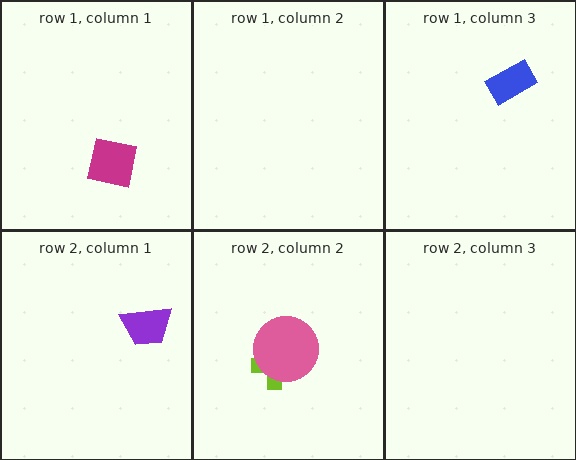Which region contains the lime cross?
The row 2, column 2 region.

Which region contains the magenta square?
The row 1, column 1 region.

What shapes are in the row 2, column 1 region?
The purple trapezoid.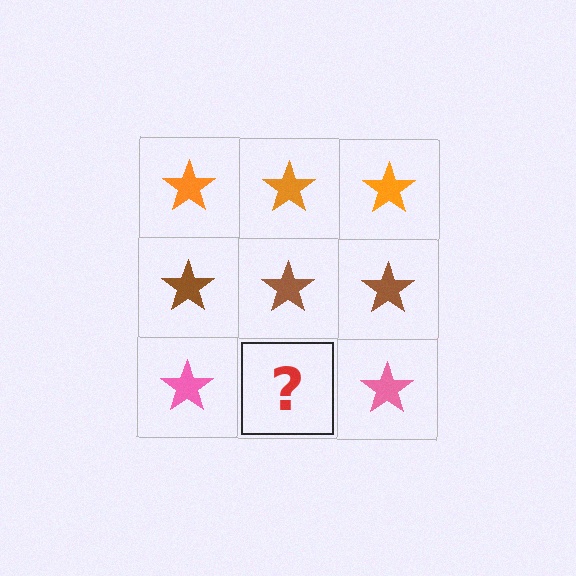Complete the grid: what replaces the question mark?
The question mark should be replaced with a pink star.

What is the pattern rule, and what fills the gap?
The rule is that each row has a consistent color. The gap should be filled with a pink star.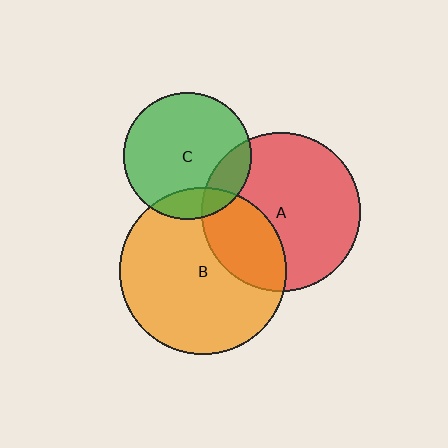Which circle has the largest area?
Circle B (orange).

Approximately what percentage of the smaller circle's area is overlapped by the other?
Approximately 30%.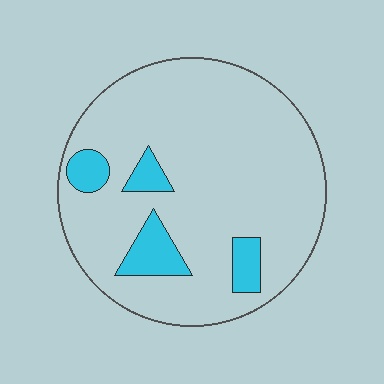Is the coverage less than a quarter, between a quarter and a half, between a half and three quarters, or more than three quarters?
Less than a quarter.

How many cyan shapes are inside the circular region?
4.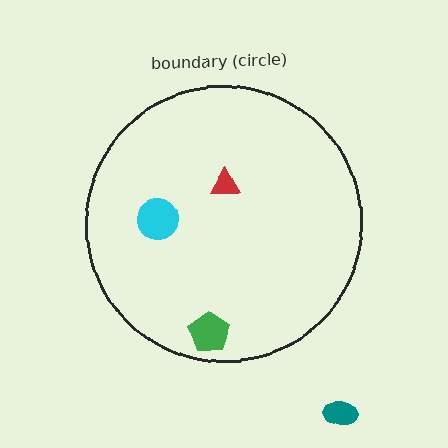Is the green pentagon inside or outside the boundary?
Inside.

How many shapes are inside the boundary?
3 inside, 1 outside.